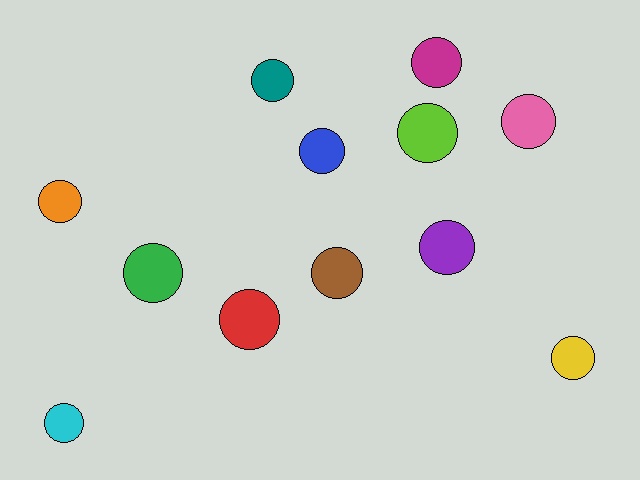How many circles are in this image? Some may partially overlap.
There are 12 circles.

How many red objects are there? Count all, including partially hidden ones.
There is 1 red object.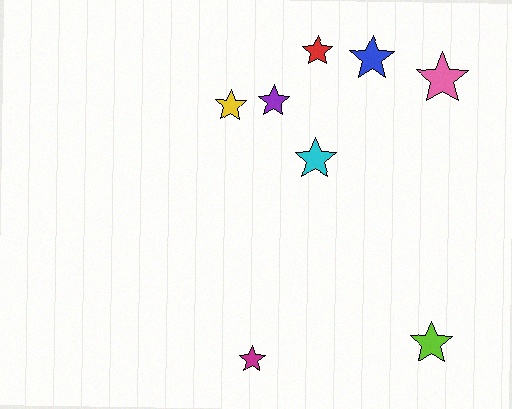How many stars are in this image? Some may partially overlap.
There are 8 stars.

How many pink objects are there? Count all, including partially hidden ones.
There is 1 pink object.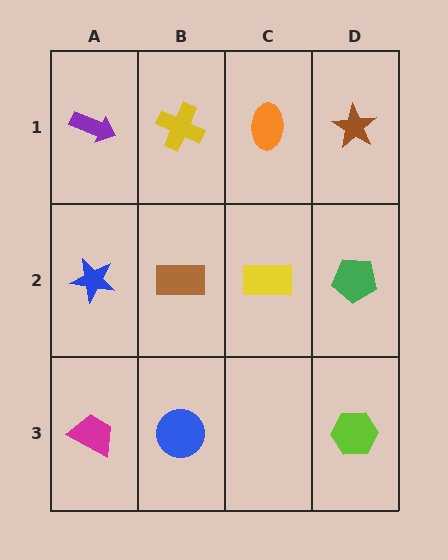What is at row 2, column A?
A blue star.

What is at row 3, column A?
A magenta trapezoid.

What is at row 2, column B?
A brown rectangle.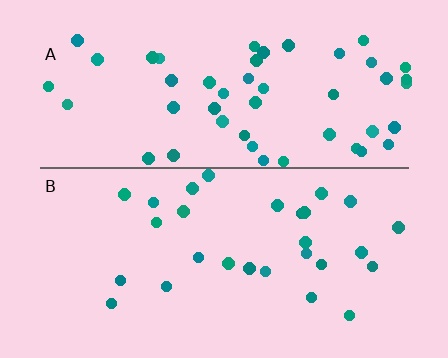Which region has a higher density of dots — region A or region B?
A (the top).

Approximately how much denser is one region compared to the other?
Approximately 1.8× — region A over region B.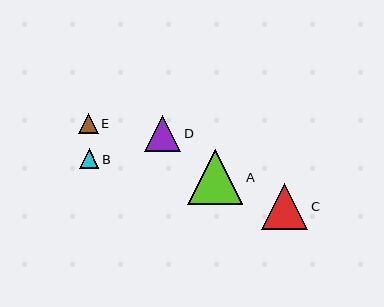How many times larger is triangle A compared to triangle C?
Triangle A is approximately 1.2 times the size of triangle C.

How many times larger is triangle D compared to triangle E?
Triangle D is approximately 1.8 times the size of triangle E.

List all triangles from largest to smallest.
From largest to smallest: A, C, D, E, B.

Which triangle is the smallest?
Triangle B is the smallest with a size of approximately 20 pixels.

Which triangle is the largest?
Triangle A is the largest with a size of approximately 55 pixels.